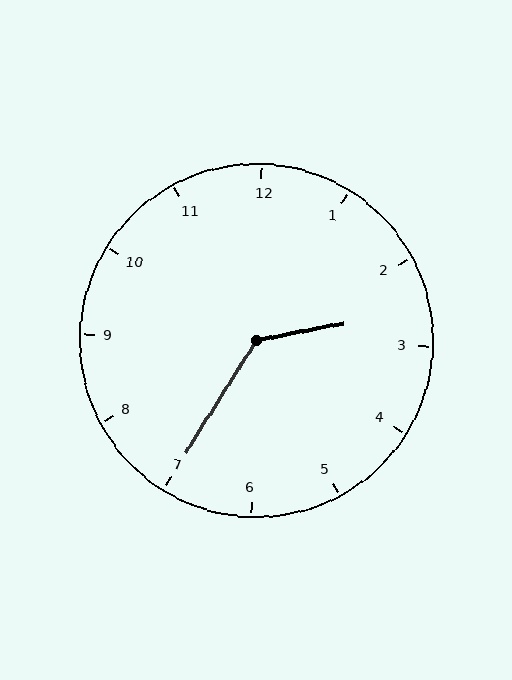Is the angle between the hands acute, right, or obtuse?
It is obtuse.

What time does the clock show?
2:35.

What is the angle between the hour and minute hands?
Approximately 132 degrees.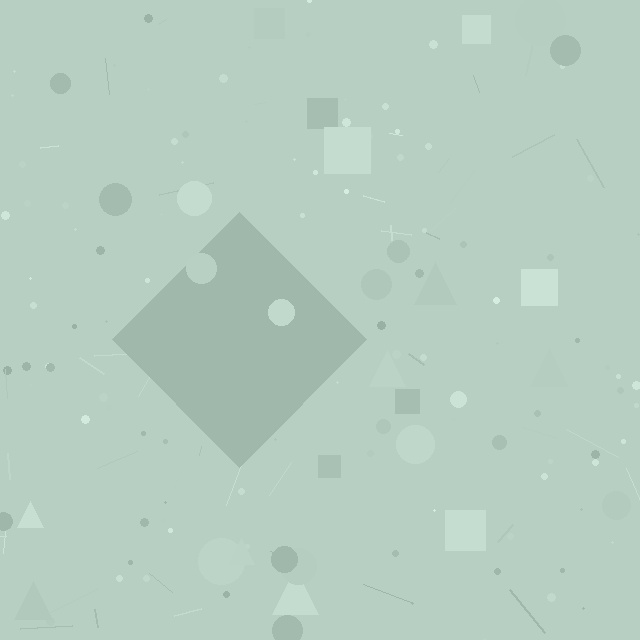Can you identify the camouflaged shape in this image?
The camouflaged shape is a diamond.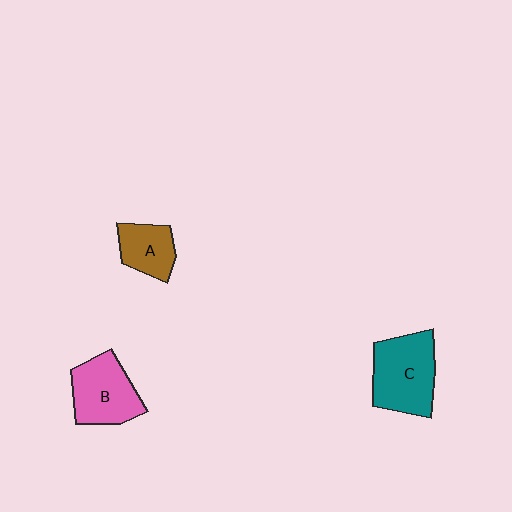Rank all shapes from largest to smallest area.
From largest to smallest: C (teal), B (pink), A (brown).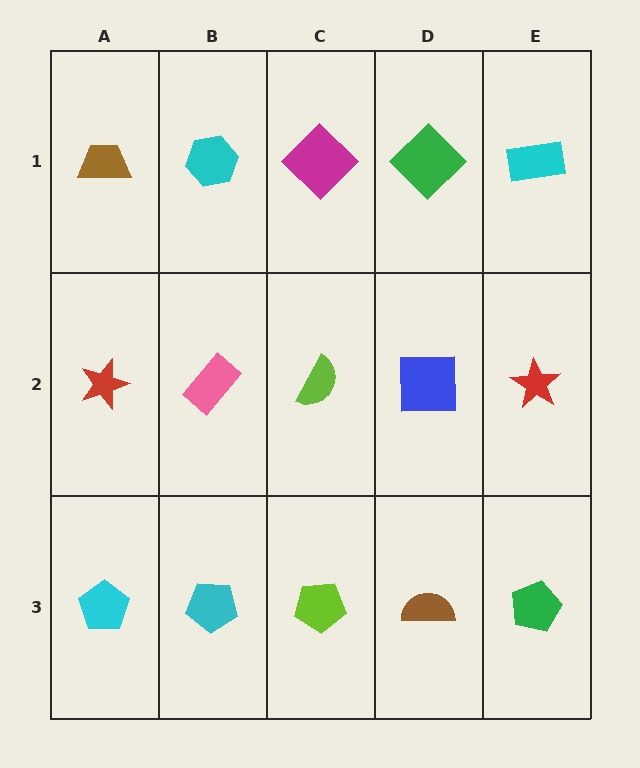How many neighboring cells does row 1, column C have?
3.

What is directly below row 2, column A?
A cyan pentagon.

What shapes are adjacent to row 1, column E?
A red star (row 2, column E), a green diamond (row 1, column D).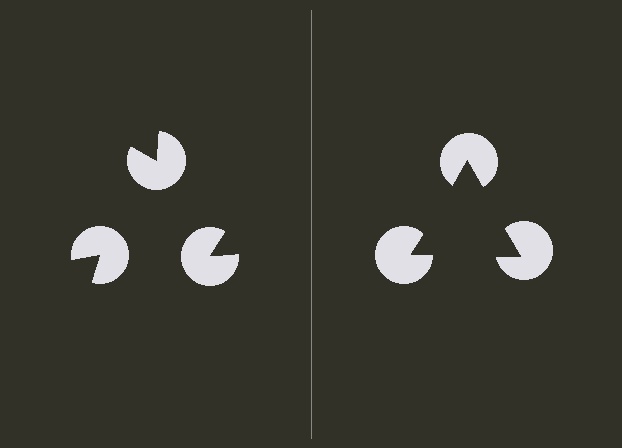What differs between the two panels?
The pac-man discs are positioned identically on both sides; only the wedge orientations differ. On the right they align to a triangle; on the left they are misaligned.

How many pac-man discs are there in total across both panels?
6 — 3 on each side.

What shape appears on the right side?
An illusory triangle.